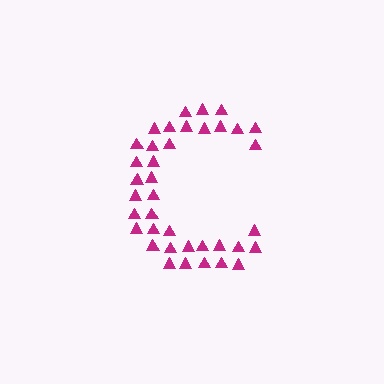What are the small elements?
The small elements are triangles.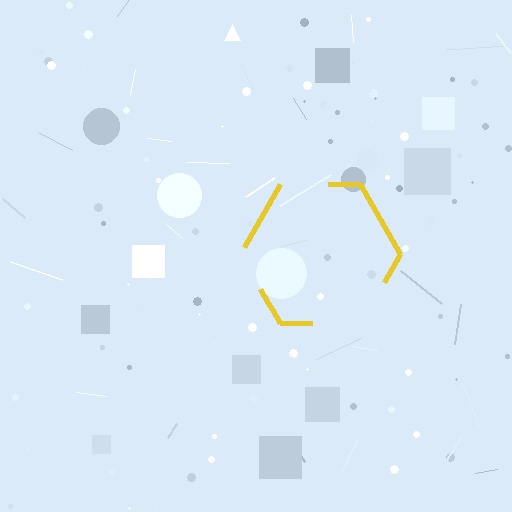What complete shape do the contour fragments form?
The contour fragments form a hexagon.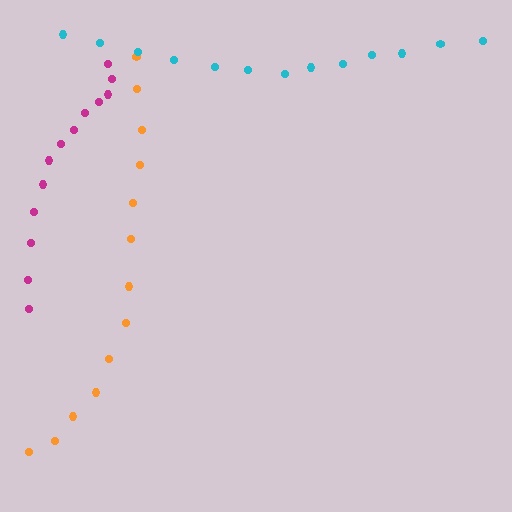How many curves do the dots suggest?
There are 3 distinct paths.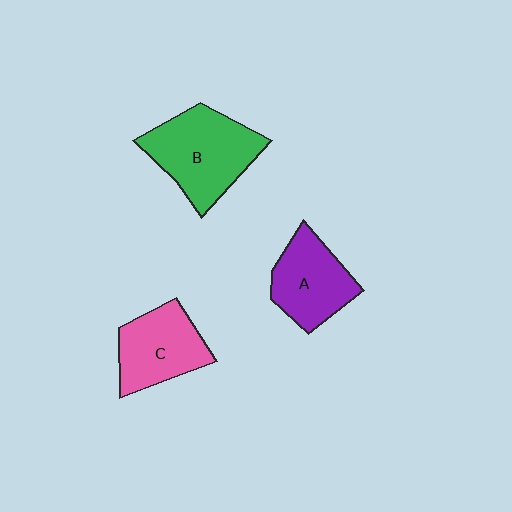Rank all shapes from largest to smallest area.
From largest to smallest: B (green), C (pink), A (purple).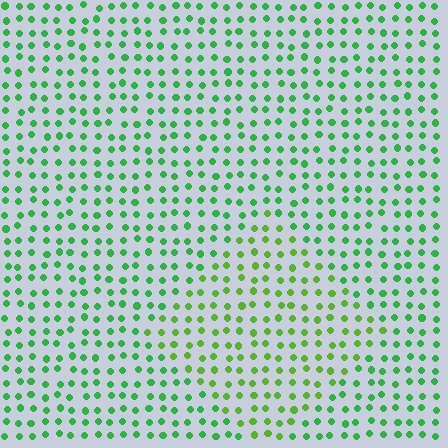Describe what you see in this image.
The image is filled with small green elements in a uniform arrangement. A diamond-shaped region is visible where the elements are tinted to a slightly different hue, forming a subtle color boundary.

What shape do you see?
I see a diamond.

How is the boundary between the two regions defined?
The boundary is defined purely by a slight shift in hue (about 31 degrees). Spacing, size, and orientation are identical on both sides.